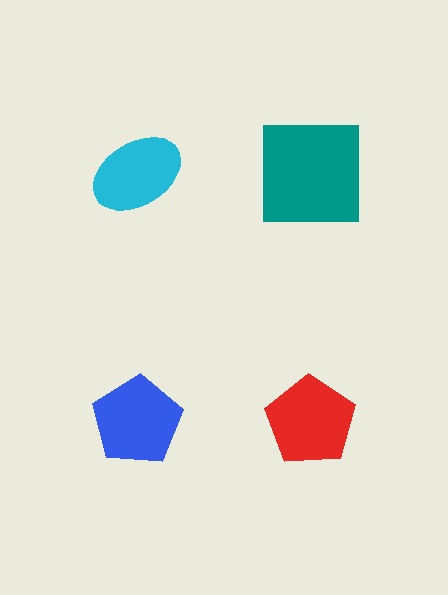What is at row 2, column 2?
A red pentagon.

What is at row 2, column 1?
A blue pentagon.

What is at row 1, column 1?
A cyan ellipse.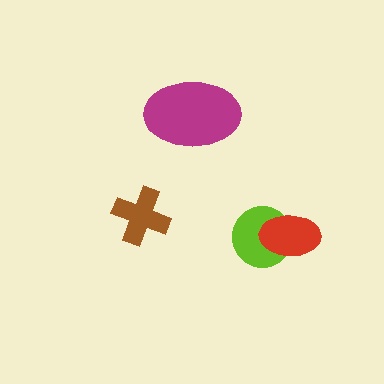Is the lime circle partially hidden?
Yes, it is partially covered by another shape.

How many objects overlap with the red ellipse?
1 object overlaps with the red ellipse.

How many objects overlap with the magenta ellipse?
0 objects overlap with the magenta ellipse.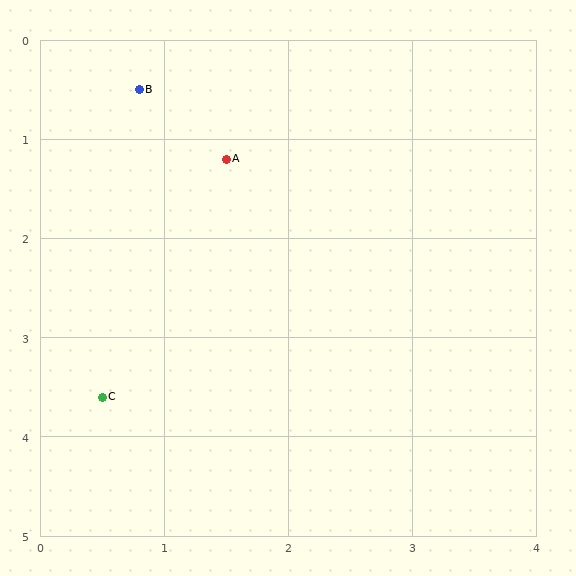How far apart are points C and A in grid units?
Points C and A are about 2.6 grid units apart.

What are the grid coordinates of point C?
Point C is at approximately (0.5, 3.6).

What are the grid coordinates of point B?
Point B is at approximately (0.8, 0.5).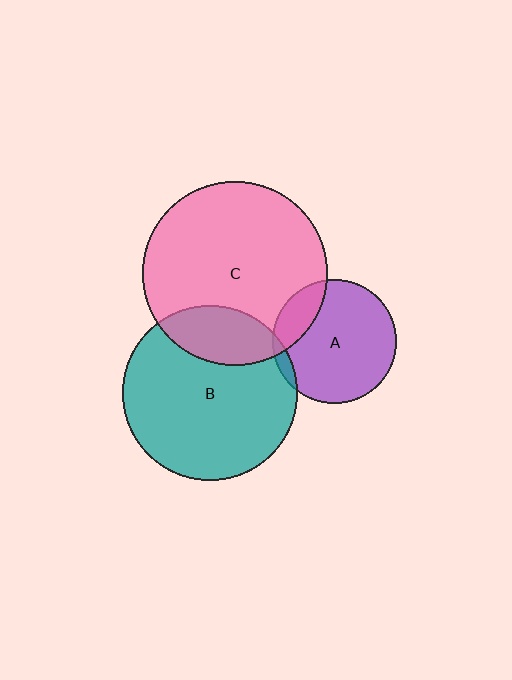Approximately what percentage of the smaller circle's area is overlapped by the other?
Approximately 20%.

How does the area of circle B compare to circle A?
Approximately 2.0 times.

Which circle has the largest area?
Circle C (pink).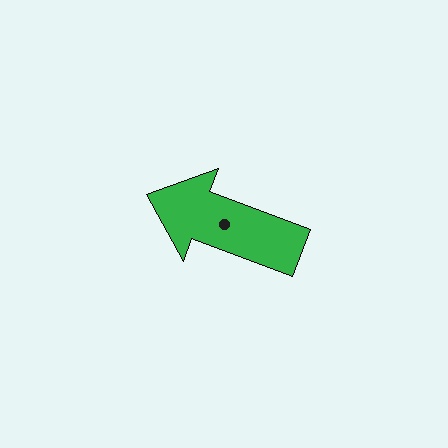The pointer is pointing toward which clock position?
Roughly 10 o'clock.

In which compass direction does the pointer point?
West.